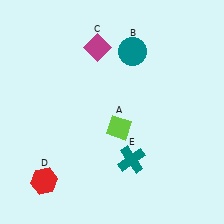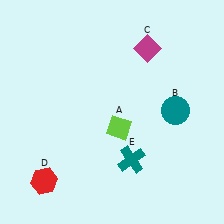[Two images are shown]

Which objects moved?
The objects that moved are: the teal circle (B), the magenta diamond (C).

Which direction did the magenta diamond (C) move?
The magenta diamond (C) moved right.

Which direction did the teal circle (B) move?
The teal circle (B) moved down.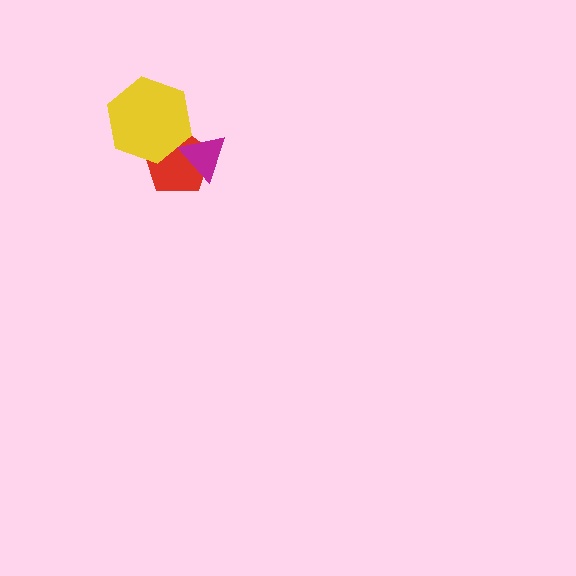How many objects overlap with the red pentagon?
2 objects overlap with the red pentagon.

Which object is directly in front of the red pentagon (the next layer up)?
The magenta triangle is directly in front of the red pentagon.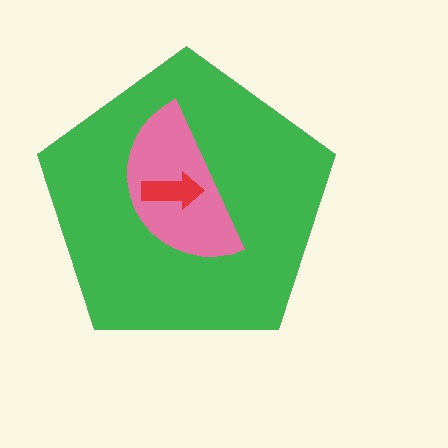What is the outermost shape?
The green pentagon.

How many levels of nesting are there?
3.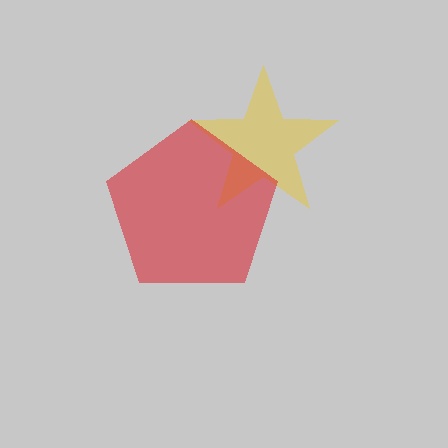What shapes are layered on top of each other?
The layered shapes are: a yellow star, a red pentagon.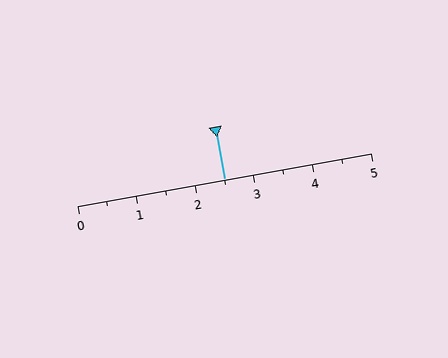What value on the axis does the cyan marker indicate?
The marker indicates approximately 2.5.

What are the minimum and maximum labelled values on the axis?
The axis runs from 0 to 5.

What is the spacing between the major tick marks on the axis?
The major ticks are spaced 1 apart.